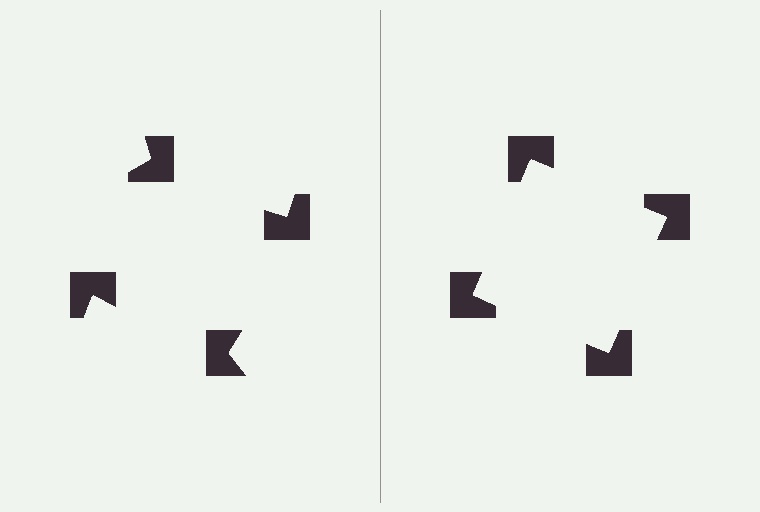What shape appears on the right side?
An illusory square.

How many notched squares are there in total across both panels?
8 — 4 on each side.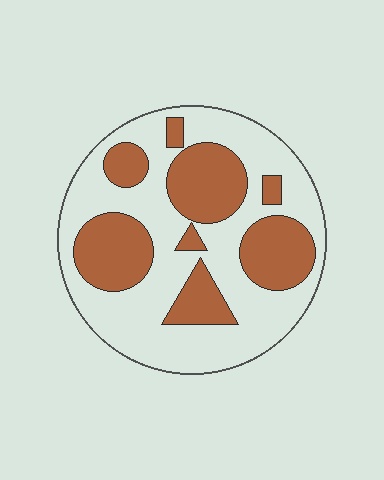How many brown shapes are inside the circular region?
8.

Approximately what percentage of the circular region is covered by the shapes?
Approximately 35%.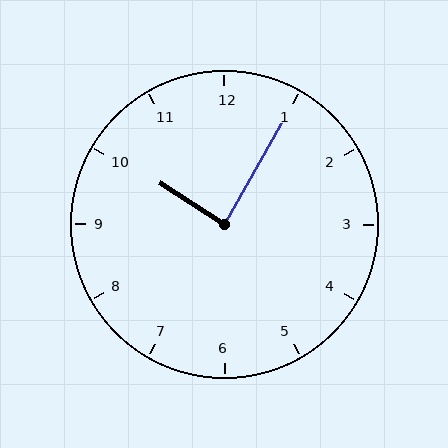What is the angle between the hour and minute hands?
Approximately 88 degrees.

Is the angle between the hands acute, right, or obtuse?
It is right.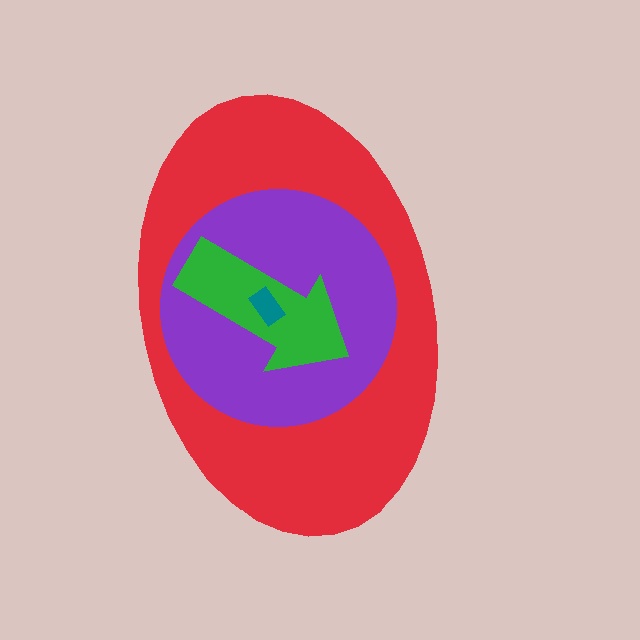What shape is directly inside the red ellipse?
The purple circle.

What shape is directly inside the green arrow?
The teal rectangle.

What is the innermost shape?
The teal rectangle.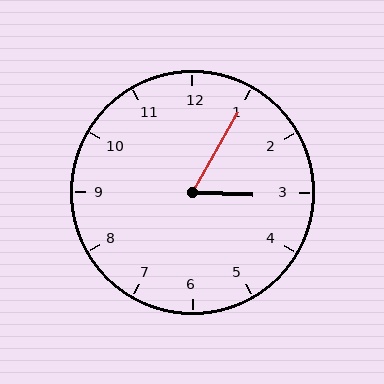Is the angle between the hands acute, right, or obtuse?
It is acute.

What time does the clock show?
3:05.